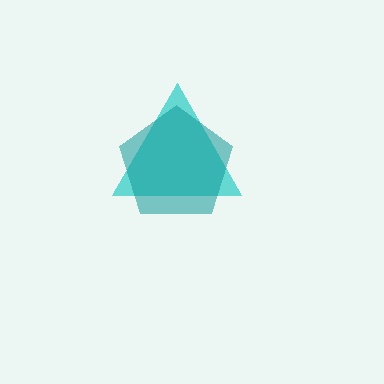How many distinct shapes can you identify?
There are 2 distinct shapes: a cyan triangle, a teal pentagon.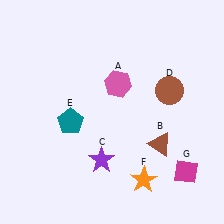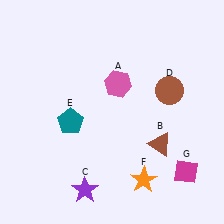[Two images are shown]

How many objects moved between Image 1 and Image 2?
1 object moved between the two images.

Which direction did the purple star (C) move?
The purple star (C) moved down.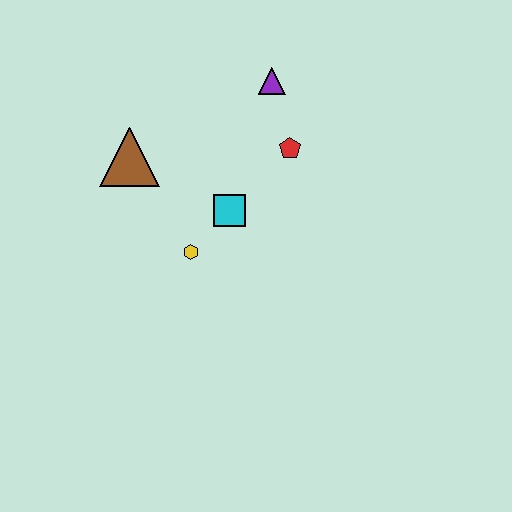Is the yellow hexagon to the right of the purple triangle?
No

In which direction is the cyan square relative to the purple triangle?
The cyan square is below the purple triangle.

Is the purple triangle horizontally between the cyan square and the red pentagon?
Yes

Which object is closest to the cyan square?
The yellow hexagon is closest to the cyan square.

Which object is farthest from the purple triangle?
The yellow hexagon is farthest from the purple triangle.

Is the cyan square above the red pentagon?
No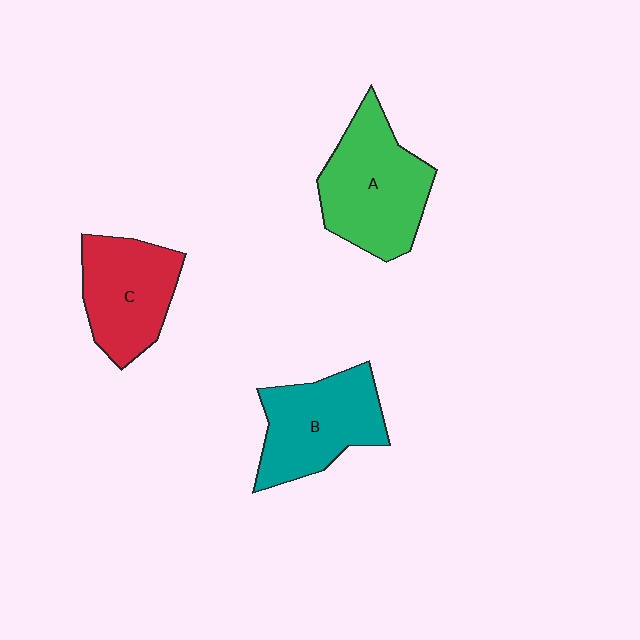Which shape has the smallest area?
Shape C (red).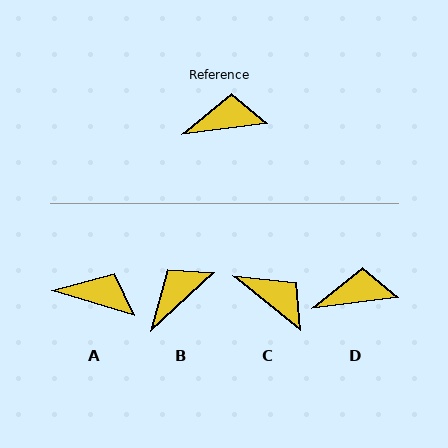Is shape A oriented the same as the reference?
No, it is off by about 24 degrees.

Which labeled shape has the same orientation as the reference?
D.